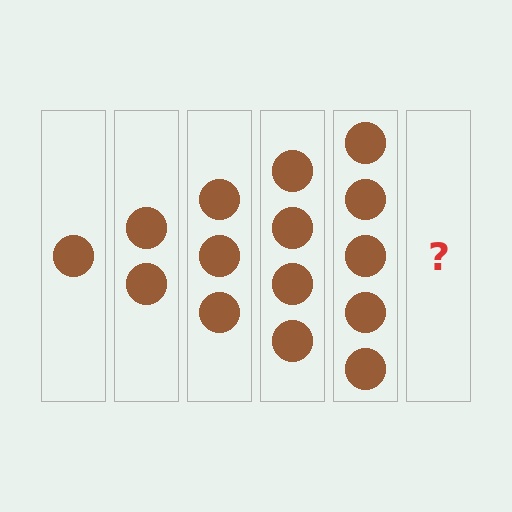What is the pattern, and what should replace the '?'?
The pattern is that each step adds one more circle. The '?' should be 6 circles.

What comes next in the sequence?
The next element should be 6 circles.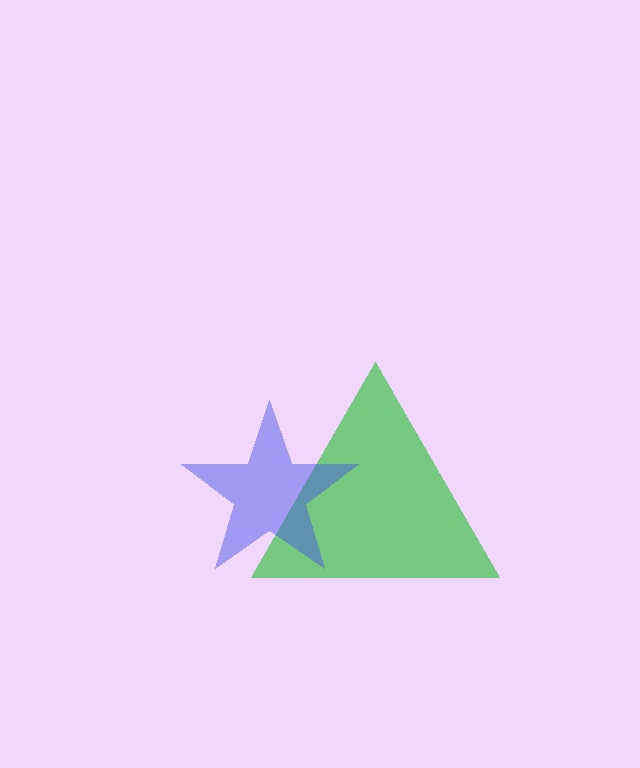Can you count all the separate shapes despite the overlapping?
Yes, there are 2 separate shapes.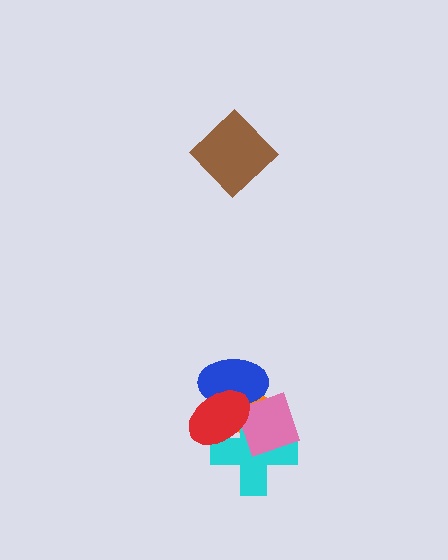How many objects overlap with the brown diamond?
0 objects overlap with the brown diamond.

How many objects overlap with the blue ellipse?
3 objects overlap with the blue ellipse.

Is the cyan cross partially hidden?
Yes, it is partially covered by another shape.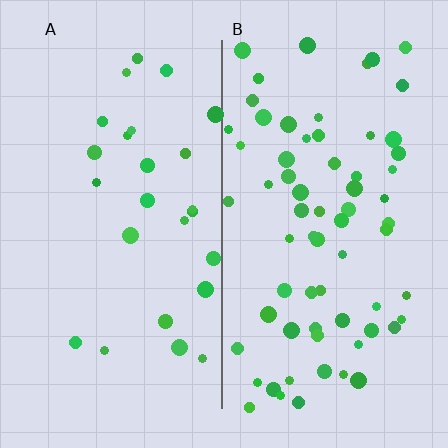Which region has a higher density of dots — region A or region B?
B (the right).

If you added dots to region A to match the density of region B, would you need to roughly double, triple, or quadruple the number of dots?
Approximately triple.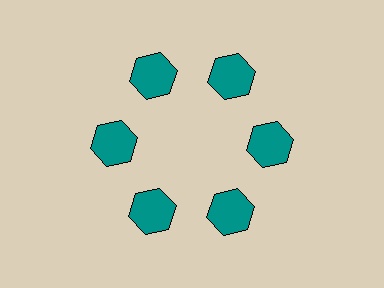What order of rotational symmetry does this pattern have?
This pattern has 6-fold rotational symmetry.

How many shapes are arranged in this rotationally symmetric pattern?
There are 6 shapes, arranged in 6 groups of 1.